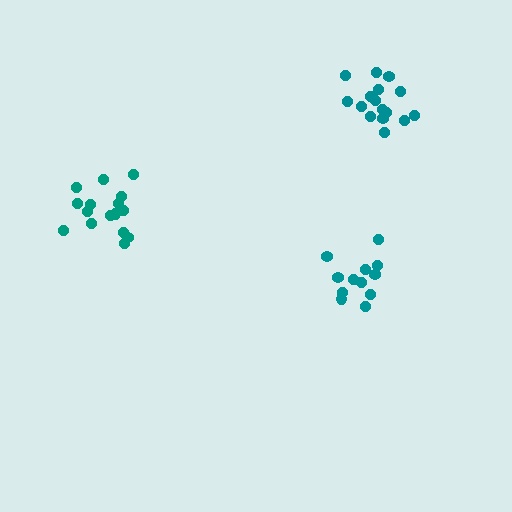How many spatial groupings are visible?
There are 3 spatial groupings.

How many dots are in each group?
Group 1: 12 dots, Group 2: 16 dots, Group 3: 16 dots (44 total).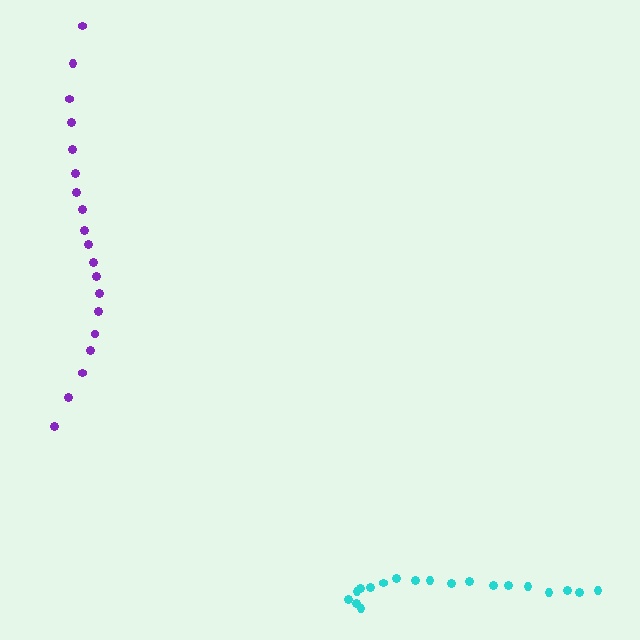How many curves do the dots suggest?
There are 2 distinct paths.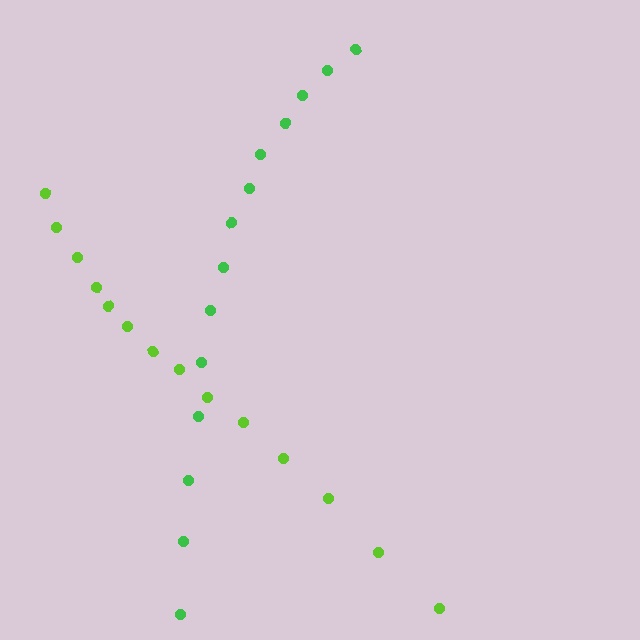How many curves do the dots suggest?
There are 2 distinct paths.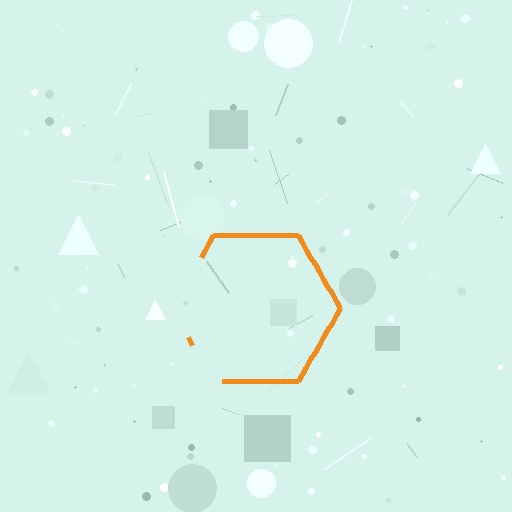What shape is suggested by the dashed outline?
The dashed outline suggests a hexagon.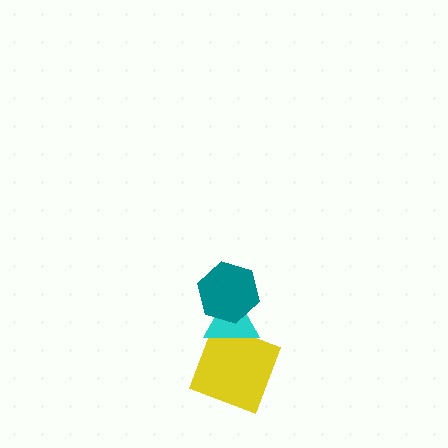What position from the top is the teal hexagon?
The teal hexagon is 1st from the top.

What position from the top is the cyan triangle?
The cyan triangle is 2nd from the top.